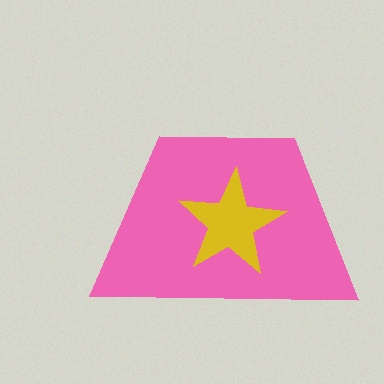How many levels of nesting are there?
2.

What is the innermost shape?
The yellow star.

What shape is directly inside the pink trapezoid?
The yellow star.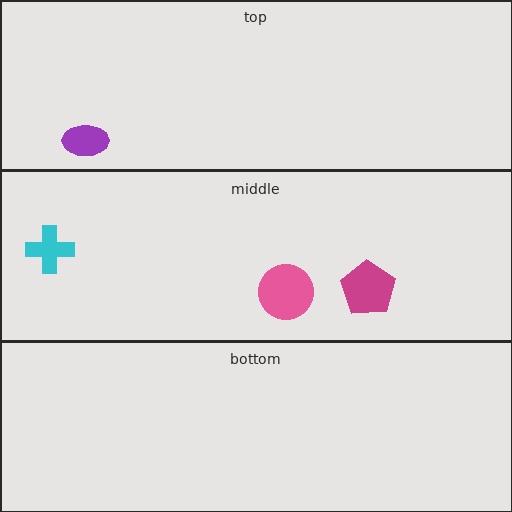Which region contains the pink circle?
The middle region.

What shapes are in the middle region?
The cyan cross, the magenta pentagon, the pink circle.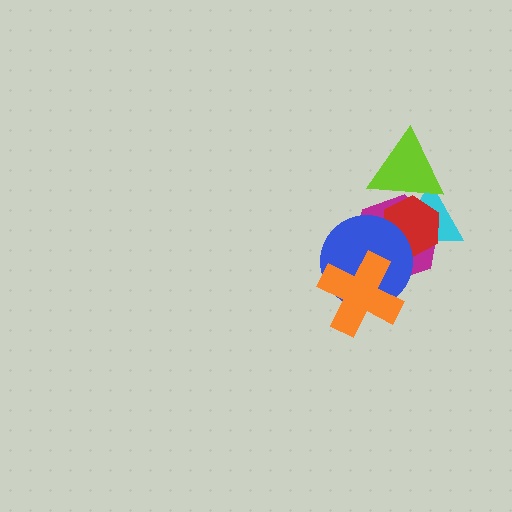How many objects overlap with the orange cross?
2 objects overlap with the orange cross.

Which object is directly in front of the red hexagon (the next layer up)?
The blue circle is directly in front of the red hexagon.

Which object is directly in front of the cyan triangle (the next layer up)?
The magenta hexagon is directly in front of the cyan triangle.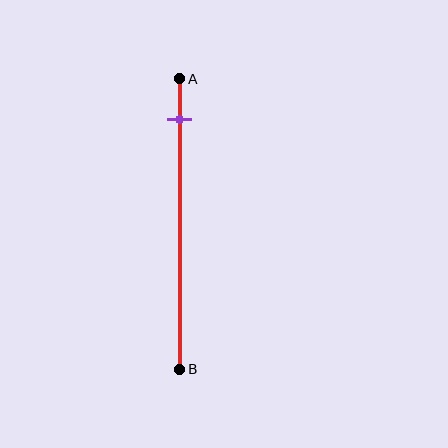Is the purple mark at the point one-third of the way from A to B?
No, the mark is at about 15% from A, not at the 33% one-third point.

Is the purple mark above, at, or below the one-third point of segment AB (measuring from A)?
The purple mark is above the one-third point of segment AB.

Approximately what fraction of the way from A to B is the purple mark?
The purple mark is approximately 15% of the way from A to B.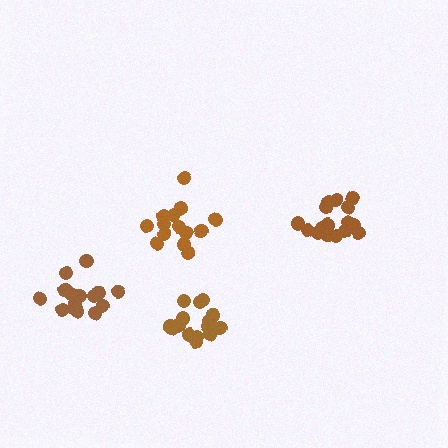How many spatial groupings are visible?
There are 4 spatial groupings.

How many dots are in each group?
Group 1: 16 dots, Group 2: 14 dots, Group 3: 16 dots, Group 4: 15 dots (61 total).